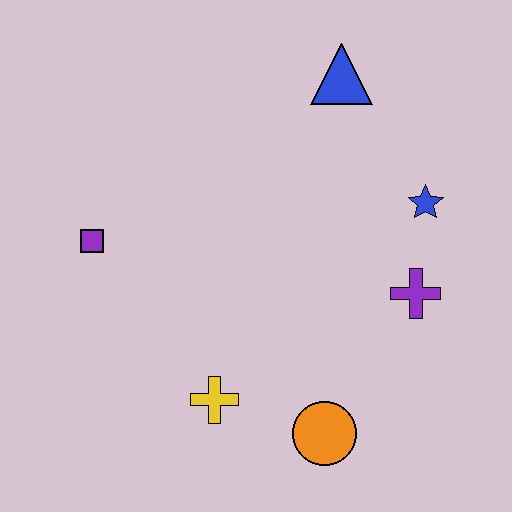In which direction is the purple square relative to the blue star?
The purple square is to the left of the blue star.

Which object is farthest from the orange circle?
The blue triangle is farthest from the orange circle.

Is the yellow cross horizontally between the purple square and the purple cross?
Yes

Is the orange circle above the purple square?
No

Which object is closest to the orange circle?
The yellow cross is closest to the orange circle.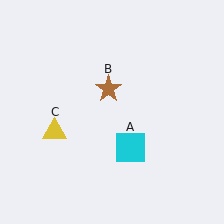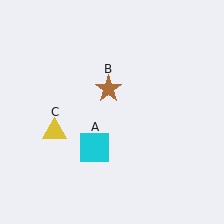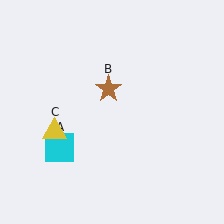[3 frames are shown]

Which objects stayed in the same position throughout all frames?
Brown star (object B) and yellow triangle (object C) remained stationary.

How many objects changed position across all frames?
1 object changed position: cyan square (object A).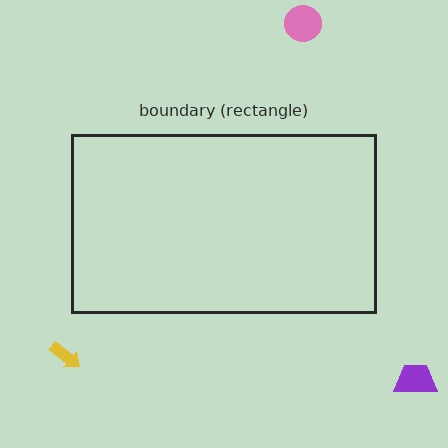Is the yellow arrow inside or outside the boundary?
Outside.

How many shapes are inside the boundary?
0 inside, 3 outside.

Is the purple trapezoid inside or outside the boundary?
Outside.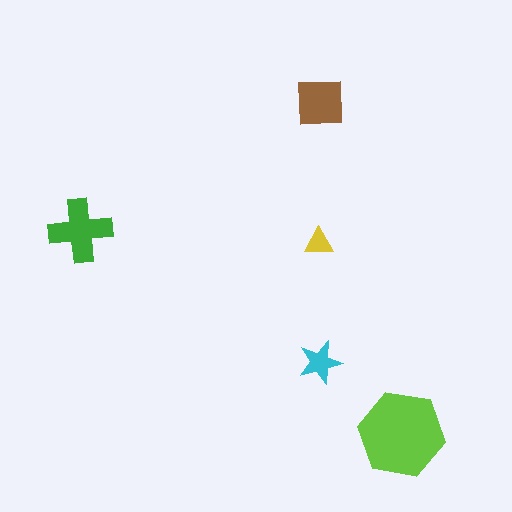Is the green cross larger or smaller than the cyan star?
Larger.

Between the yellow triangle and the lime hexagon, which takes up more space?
The lime hexagon.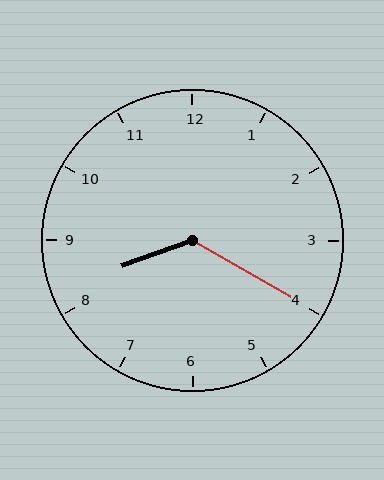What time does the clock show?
8:20.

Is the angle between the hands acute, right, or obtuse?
It is obtuse.